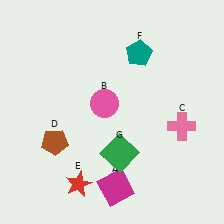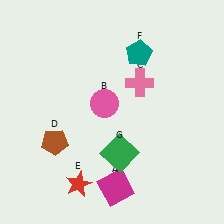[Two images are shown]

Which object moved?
The pink cross (C) moved up.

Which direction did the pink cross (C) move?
The pink cross (C) moved up.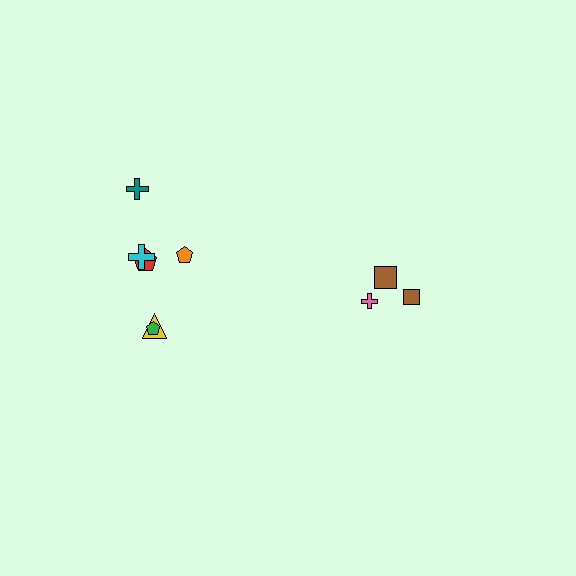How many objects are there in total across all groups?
There are 9 objects.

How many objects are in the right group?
There are 3 objects.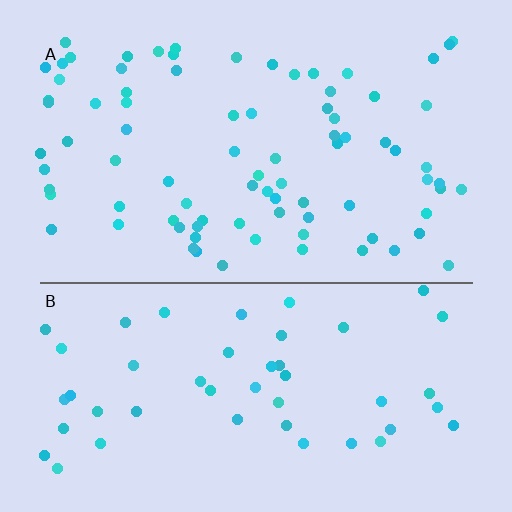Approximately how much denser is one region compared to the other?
Approximately 1.7× — region A over region B.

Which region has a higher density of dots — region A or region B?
A (the top).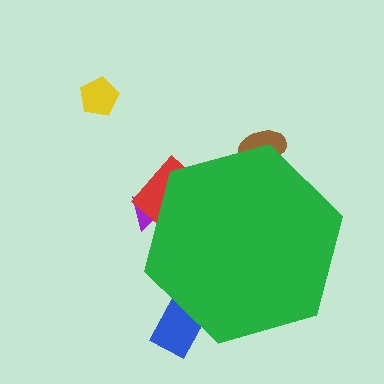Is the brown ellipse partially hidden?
Yes, the brown ellipse is partially hidden behind the green hexagon.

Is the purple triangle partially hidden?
Yes, the purple triangle is partially hidden behind the green hexagon.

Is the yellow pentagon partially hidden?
No, the yellow pentagon is fully visible.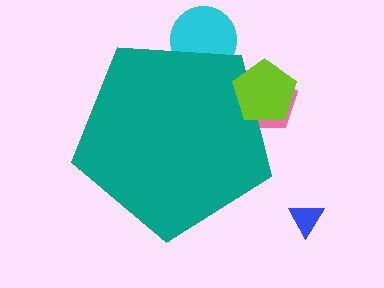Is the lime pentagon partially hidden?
No, the lime pentagon is fully visible.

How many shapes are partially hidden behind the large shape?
2 shapes are partially hidden.